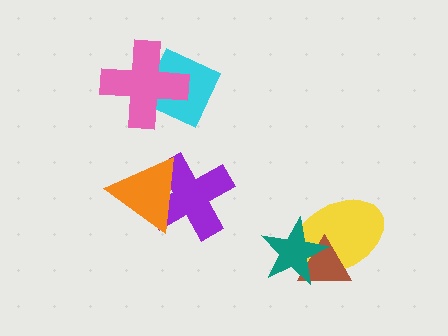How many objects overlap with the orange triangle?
1 object overlaps with the orange triangle.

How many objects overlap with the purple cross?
1 object overlaps with the purple cross.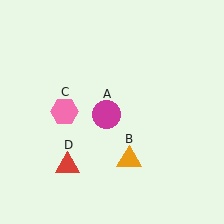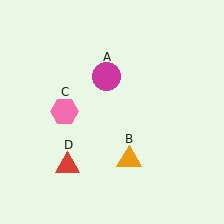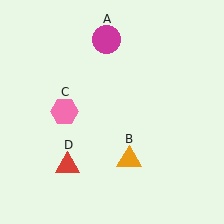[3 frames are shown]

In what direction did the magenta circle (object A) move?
The magenta circle (object A) moved up.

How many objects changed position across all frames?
1 object changed position: magenta circle (object A).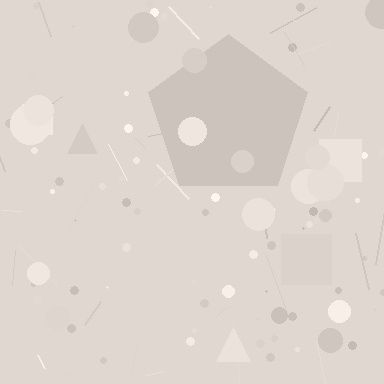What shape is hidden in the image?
A pentagon is hidden in the image.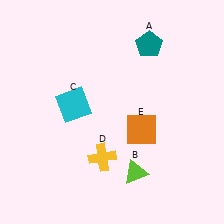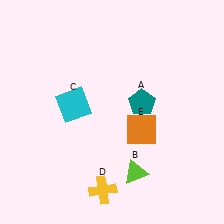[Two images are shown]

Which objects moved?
The objects that moved are: the teal pentagon (A), the yellow cross (D).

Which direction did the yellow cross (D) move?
The yellow cross (D) moved down.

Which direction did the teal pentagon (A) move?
The teal pentagon (A) moved down.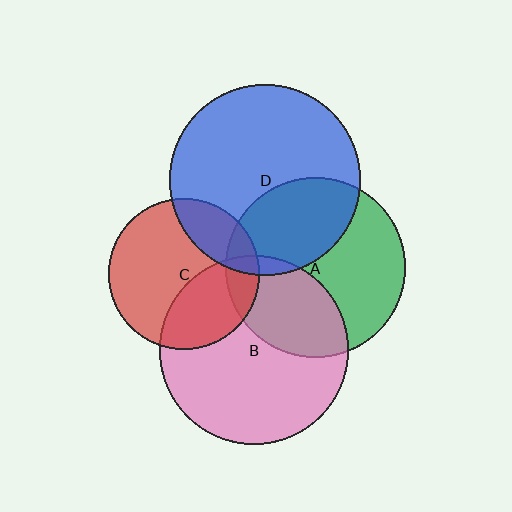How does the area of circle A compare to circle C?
Approximately 1.4 times.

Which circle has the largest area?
Circle D (blue).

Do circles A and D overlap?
Yes.